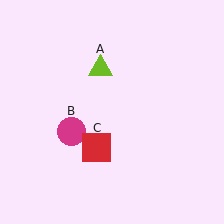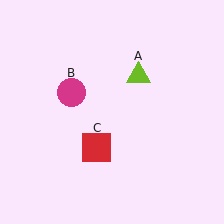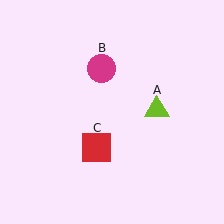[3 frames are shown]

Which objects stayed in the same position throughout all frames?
Red square (object C) remained stationary.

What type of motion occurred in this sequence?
The lime triangle (object A), magenta circle (object B) rotated clockwise around the center of the scene.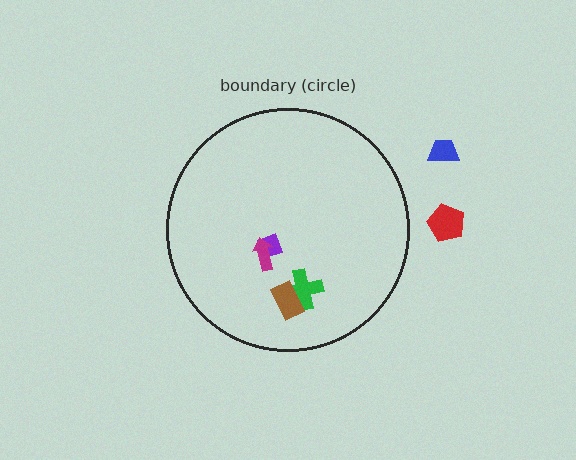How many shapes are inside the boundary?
4 inside, 2 outside.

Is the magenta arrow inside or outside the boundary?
Inside.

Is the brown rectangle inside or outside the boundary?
Inside.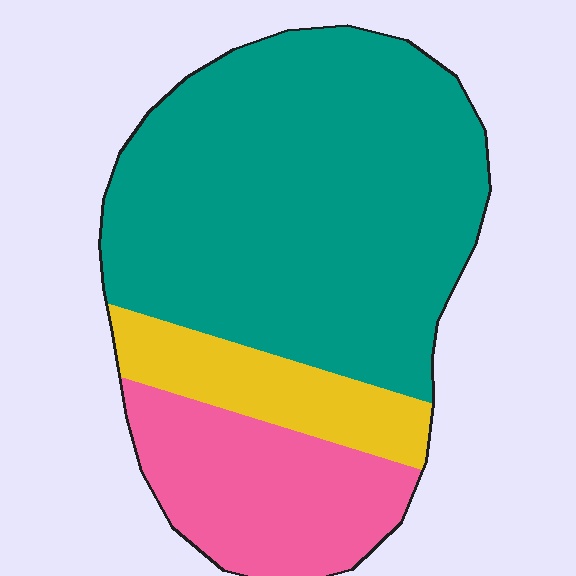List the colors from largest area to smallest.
From largest to smallest: teal, pink, yellow.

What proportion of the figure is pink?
Pink covers 22% of the figure.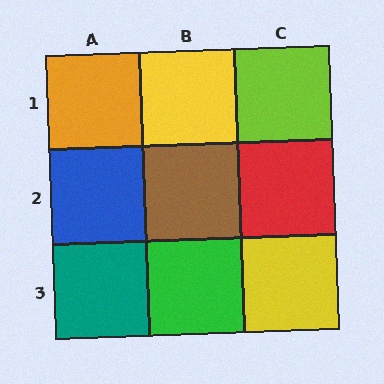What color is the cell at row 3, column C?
Yellow.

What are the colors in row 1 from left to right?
Orange, yellow, lime.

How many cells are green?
1 cell is green.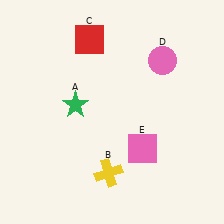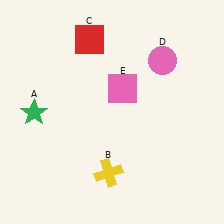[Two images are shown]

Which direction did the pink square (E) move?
The pink square (E) moved up.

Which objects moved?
The objects that moved are: the green star (A), the pink square (E).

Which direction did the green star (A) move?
The green star (A) moved left.